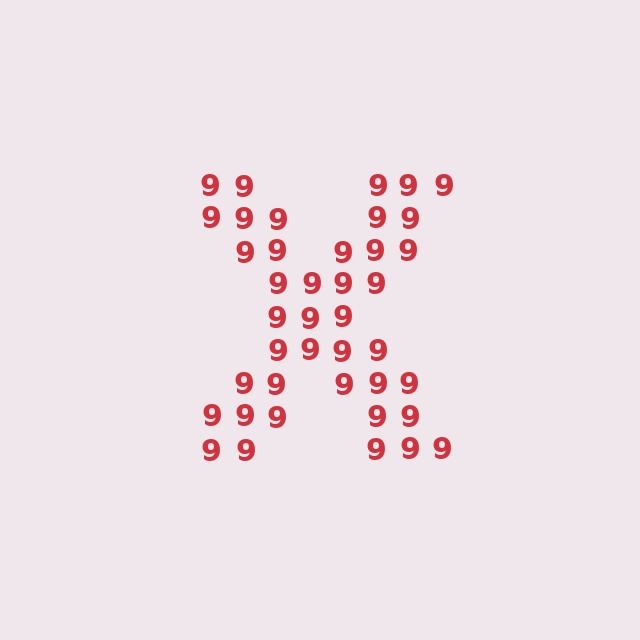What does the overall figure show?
The overall figure shows the letter X.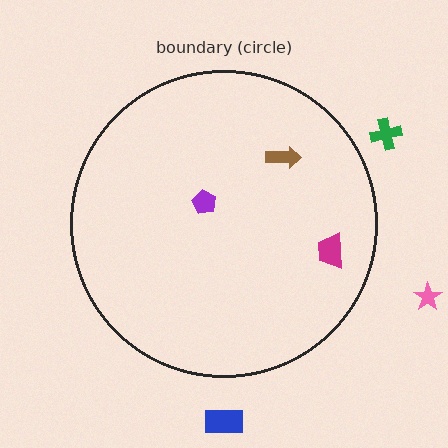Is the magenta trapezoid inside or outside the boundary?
Inside.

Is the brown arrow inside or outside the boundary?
Inside.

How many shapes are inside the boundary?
3 inside, 3 outside.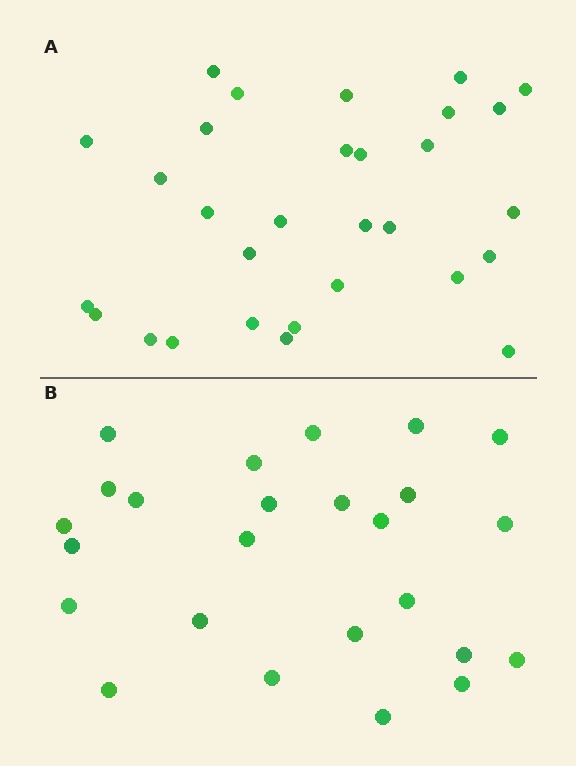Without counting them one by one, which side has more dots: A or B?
Region A (the top region) has more dots.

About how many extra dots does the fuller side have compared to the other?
Region A has about 5 more dots than region B.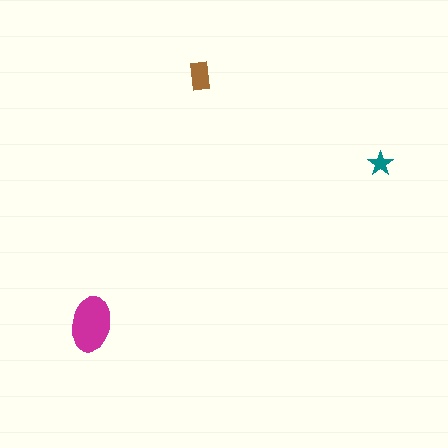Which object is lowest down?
The magenta ellipse is bottommost.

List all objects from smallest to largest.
The teal star, the brown rectangle, the magenta ellipse.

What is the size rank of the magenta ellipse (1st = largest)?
1st.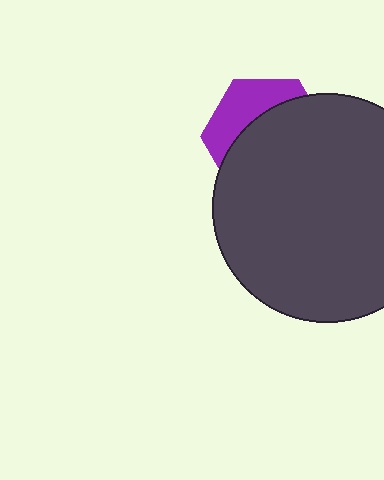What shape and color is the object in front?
The object in front is a dark gray circle.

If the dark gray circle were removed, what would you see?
You would see the complete purple hexagon.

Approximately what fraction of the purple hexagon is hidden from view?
Roughly 66% of the purple hexagon is hidden behind the dark gray circle.